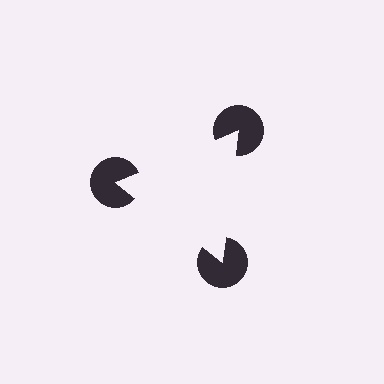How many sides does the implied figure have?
3 sides.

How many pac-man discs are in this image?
There are 3 — one at each vertex of the illusory triangle.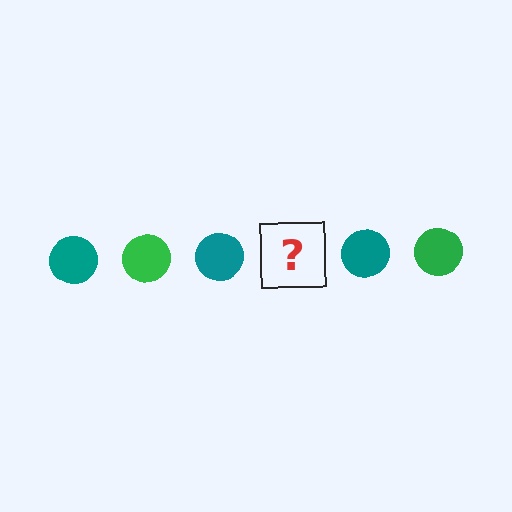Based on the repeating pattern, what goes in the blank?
The blank should be a green circle.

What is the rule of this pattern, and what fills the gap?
The rule is that the pattern cycles through teal, green circles. The gap should be filled with a green circle.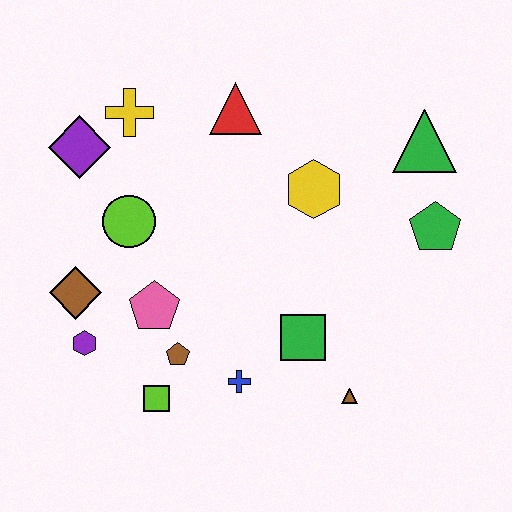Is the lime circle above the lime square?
Yes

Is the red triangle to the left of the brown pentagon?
No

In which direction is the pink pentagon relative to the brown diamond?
The pink pentagon is to the right of the brown diamond.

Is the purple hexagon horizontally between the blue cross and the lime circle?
No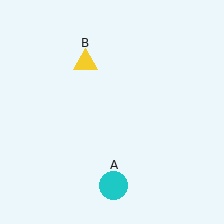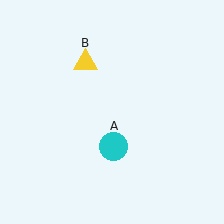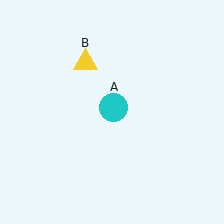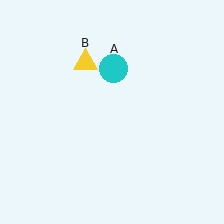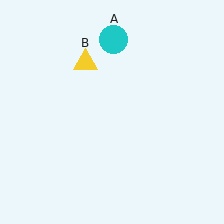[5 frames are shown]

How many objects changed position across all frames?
1 object changed position: cyan circle (object A).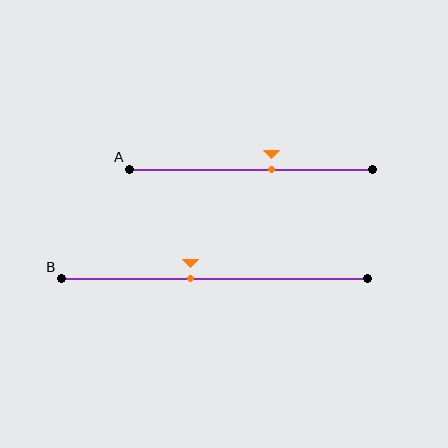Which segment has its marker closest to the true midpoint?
Segment B has its marker closest to the true midpoint.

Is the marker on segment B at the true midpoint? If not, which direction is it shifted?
No, the marker on segment B is shifted to the left by about 8% of the segment length.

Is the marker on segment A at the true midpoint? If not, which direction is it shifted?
No, the marker on segment A is shifted to the right by about 9% of the segment length.